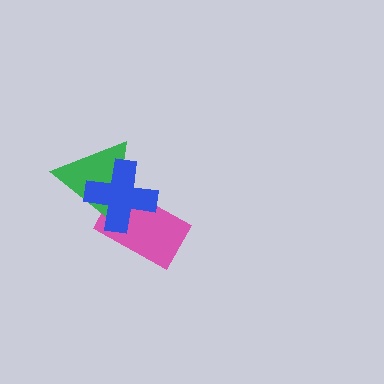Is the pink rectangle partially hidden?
Yes, it is partially covered by another shape.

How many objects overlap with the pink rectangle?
2 objects overlap with the pink rectangle.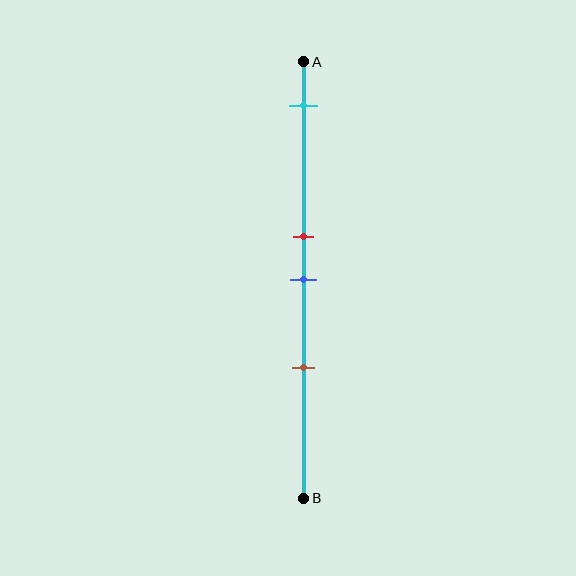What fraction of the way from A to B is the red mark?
The red mark is approximately 40% (0.4) of the way from A to B.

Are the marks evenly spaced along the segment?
No, the marks are not evenly spaced.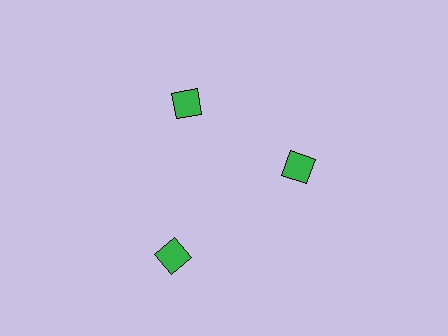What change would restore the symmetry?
The symmetry would be restored by moving it inward, back onto the ring so that all 3 diamonds sit at equal angles and equal distance from the center.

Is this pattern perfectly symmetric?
No. The 3 green diamonds are arranged in a ring, but one element near the 7 o'clock position is pushed outward from the center, breaking the 3-fold rotational symmetry.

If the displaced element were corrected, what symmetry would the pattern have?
It would have 3-fold rotational symmetry — the pattern would map onto itself every 120 degrees.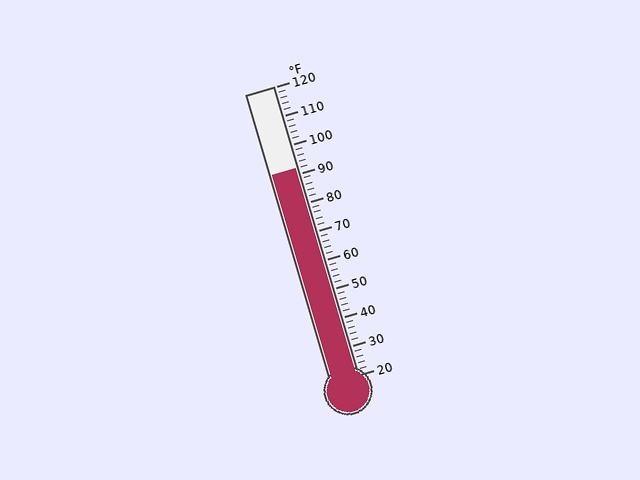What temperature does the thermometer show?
The thermometer shows approximately 92°F.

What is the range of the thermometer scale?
The thermometer scale ranges from 20°F to 120°F.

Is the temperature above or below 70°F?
The temperature is above 70°F.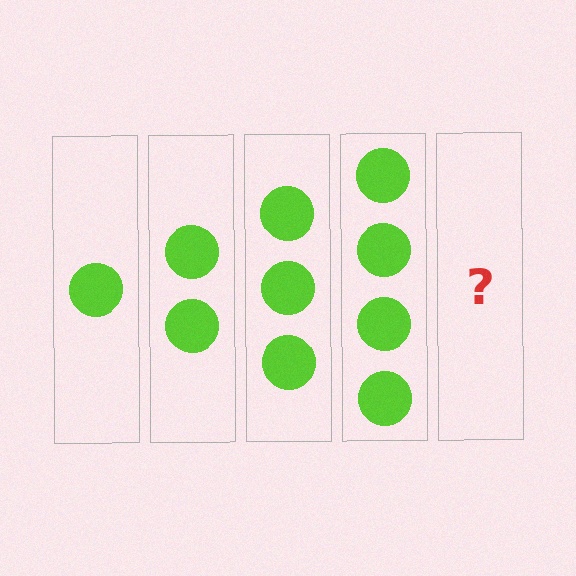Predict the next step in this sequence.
The next step is 5 circles.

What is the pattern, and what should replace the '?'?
The pattern is that each step adds one more circle. The '?' should be 5 circles.